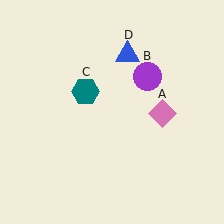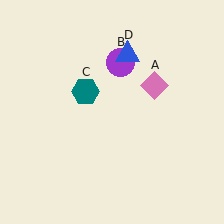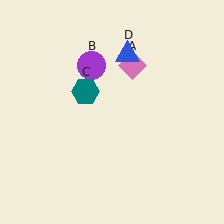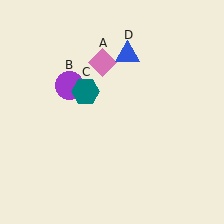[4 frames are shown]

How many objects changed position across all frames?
2 objects changed position: pink diamond (object A), purple circle (object B).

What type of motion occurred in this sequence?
The pink diamond (object A), purple circle (object B) rotated counterclockwise around the center of the scene.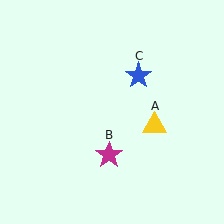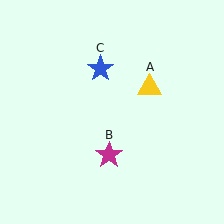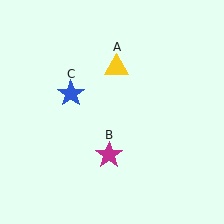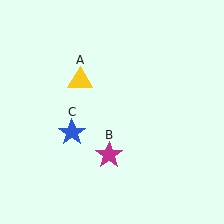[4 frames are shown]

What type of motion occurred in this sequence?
The yellow triangle (object A), blue star (object C) rotated counterclockwise around the center of the scene.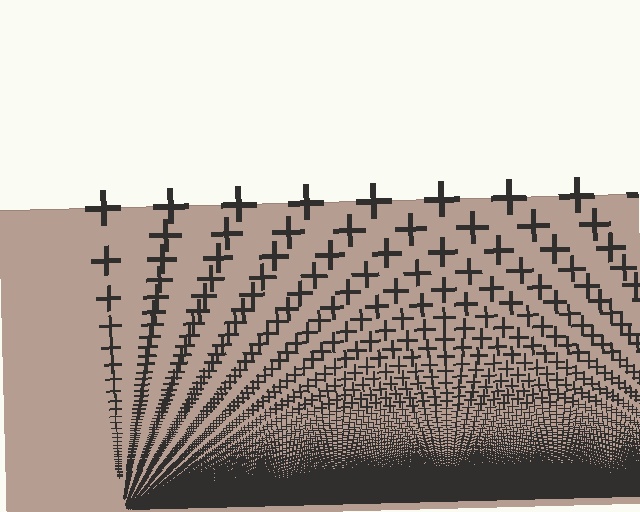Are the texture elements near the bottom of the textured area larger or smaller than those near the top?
Smaller. The gradient is inverted — elements near the bottom are smaller and denser.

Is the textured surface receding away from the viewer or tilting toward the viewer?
The surface appears to tilt toward the viewer. Texture elements get larger and sparser toward the top.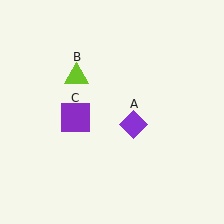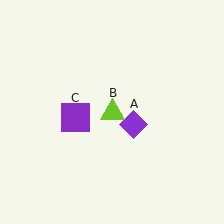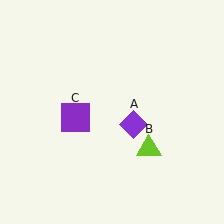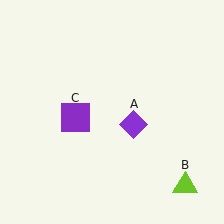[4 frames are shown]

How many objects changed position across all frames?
1 object changed position: lime triangle (object B).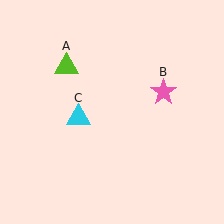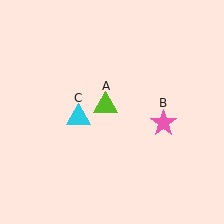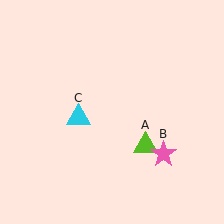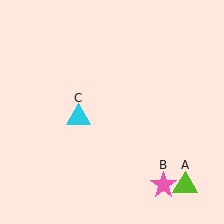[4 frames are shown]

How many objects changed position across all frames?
2 objects changed position: lime triangle (object A), pink star (object B).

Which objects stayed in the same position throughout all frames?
Cyan triangle (object C) remained stationary.